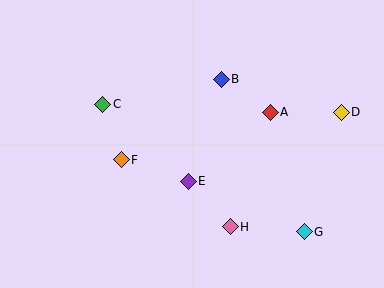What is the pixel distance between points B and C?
The distance between B and C is 121 pixels.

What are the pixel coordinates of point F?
Point F is at (121, 160).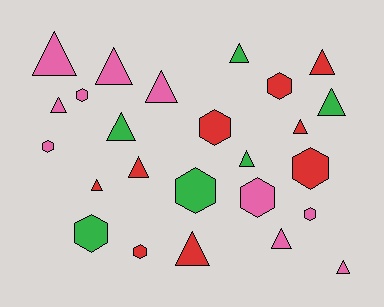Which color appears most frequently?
Pink, with 10 objects.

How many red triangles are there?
There are 5 red triangles.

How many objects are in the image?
There are 25 objects.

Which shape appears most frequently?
Triangle, with 15 objects.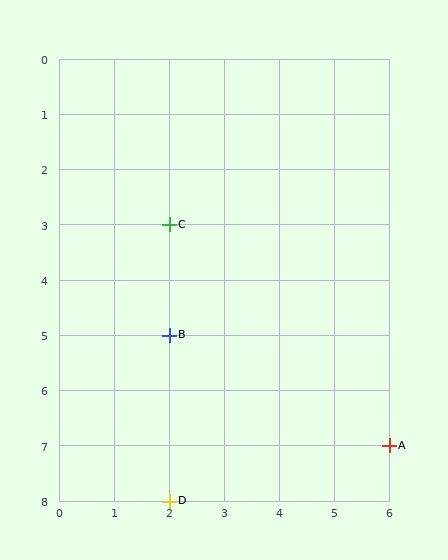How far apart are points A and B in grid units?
Points A and B are 4 columns and 2 rows apart (about 4.5 grid units diagonally).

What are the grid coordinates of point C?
Point C is at grid coordinates (2, 3).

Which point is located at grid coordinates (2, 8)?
Point D is at (2, 8).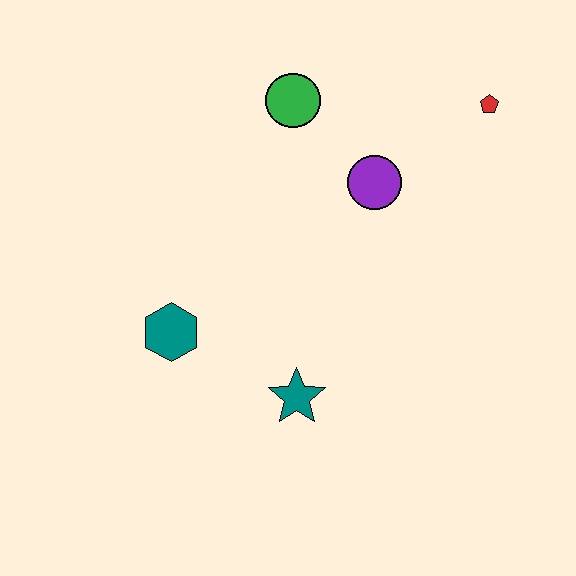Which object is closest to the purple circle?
The green circle is closest to the purple circle.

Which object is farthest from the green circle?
The teal star is farthest from the green circle.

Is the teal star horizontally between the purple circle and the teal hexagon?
Yes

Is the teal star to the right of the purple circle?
No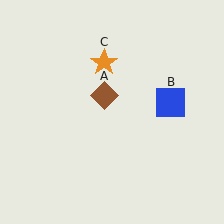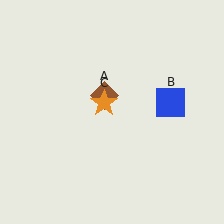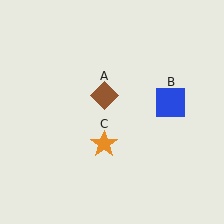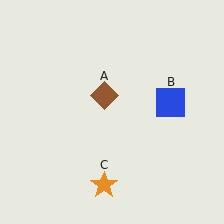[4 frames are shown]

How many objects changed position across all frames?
1 object changed position: orange star (object C).